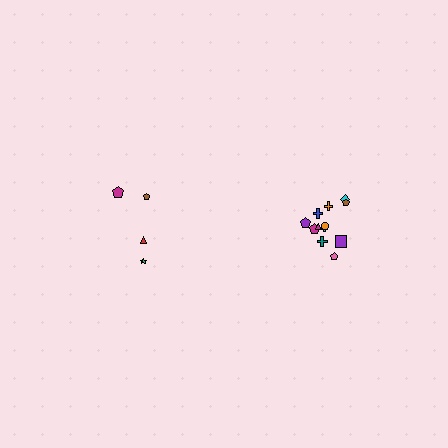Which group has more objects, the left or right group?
The right group.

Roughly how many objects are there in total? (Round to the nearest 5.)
Roughly 15 objects in total.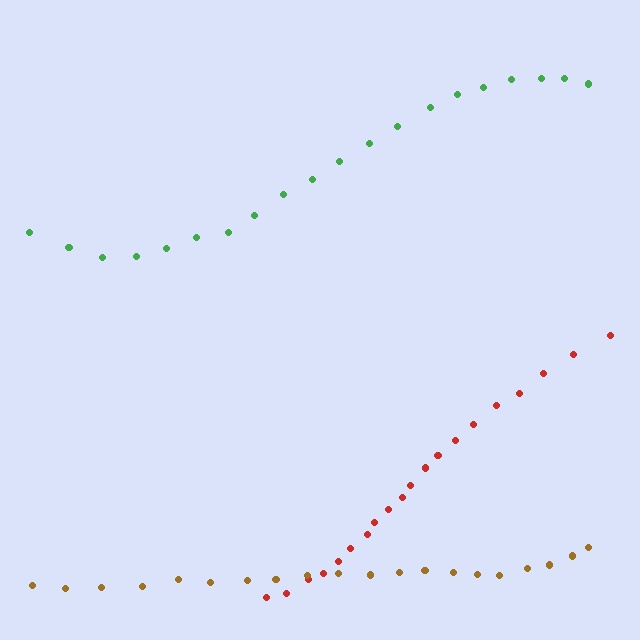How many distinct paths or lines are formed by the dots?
There are 3 distinct paths.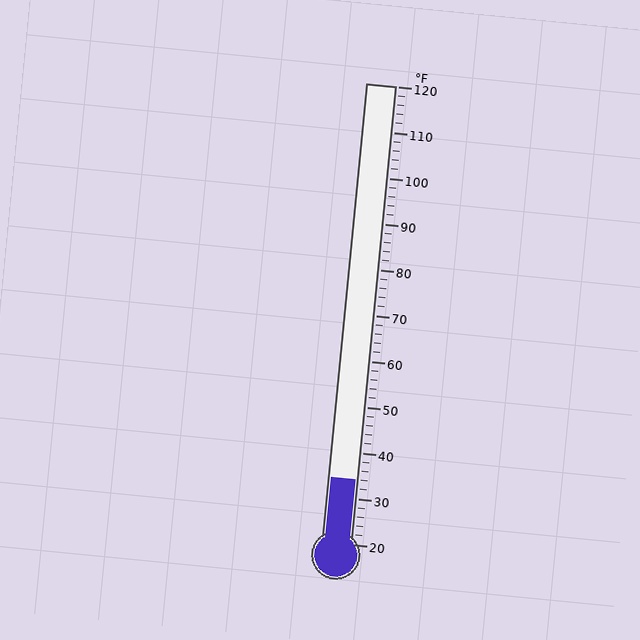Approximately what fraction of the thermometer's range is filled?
The thermometer is filled to approximately 15% of its range.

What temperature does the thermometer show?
The thermometer shows approximately 34°F.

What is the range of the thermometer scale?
The thermometer scale ranges from 20°F to 120°F.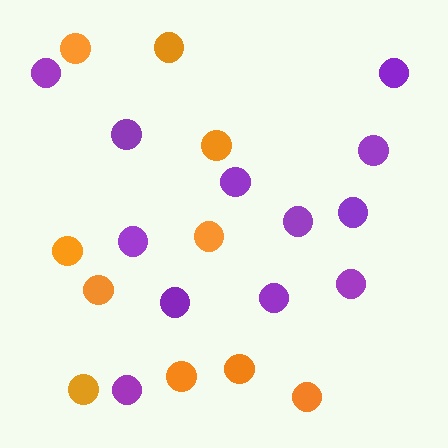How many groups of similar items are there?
There are 2 groups: one group of purple circles (12) and one group of orange circles (10).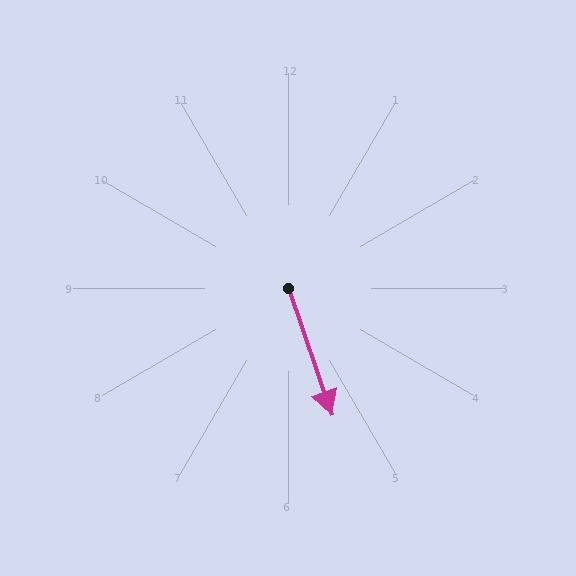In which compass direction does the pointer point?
South.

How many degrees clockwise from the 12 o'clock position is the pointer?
Approximately 161 degrees.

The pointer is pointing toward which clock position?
Roughly 5 o'clock.